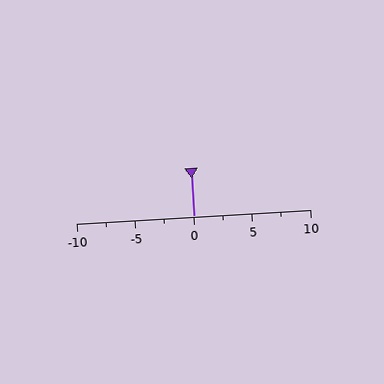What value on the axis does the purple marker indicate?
The marker indicates approximately 0.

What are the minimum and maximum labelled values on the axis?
The axis runs from -10 to 10.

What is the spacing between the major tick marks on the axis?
The major ticks are spaced 5 apart.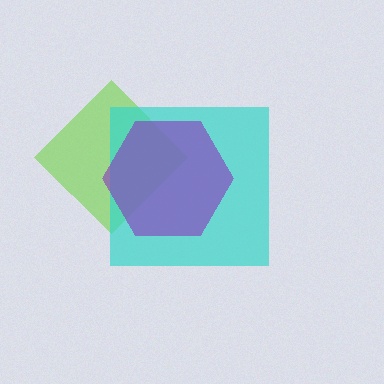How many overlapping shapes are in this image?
There are 3 overlapping shapes in the image.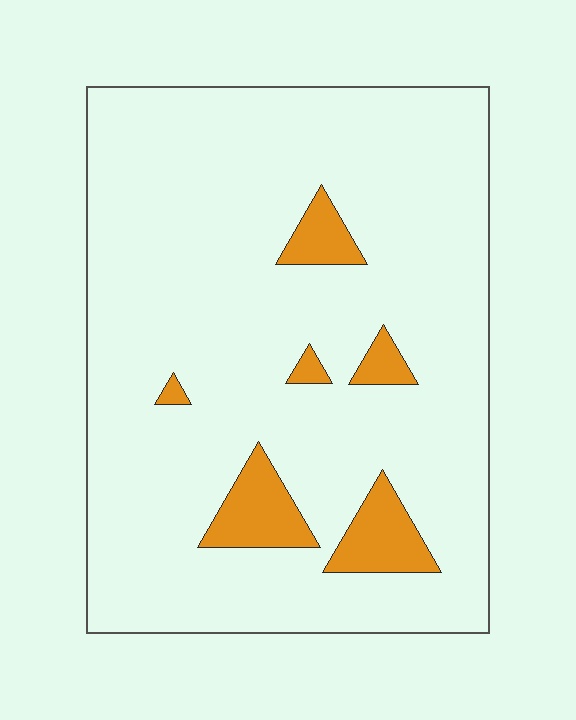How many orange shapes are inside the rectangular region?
6.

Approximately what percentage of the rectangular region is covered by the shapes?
Approximately 10%.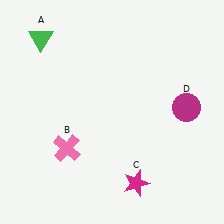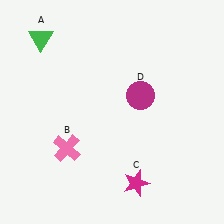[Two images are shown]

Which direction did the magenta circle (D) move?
The magenta circle (D) moved left.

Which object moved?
The magenta circle (D) moved left.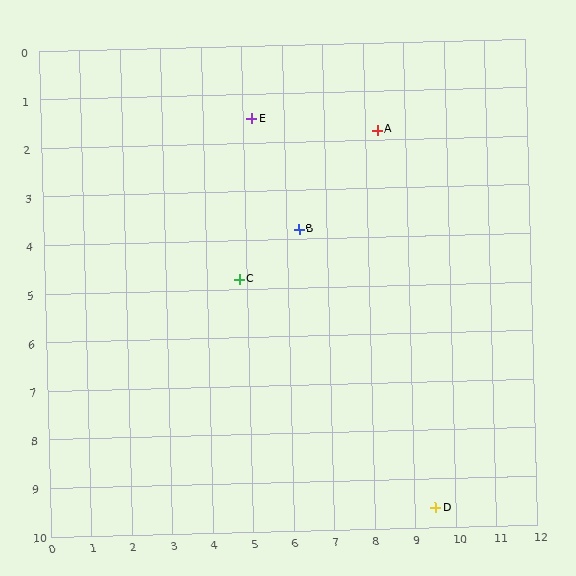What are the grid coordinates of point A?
Point A is at approximately (8.3, 1.8).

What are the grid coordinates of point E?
Point E is at approximately (5.2, 1.5).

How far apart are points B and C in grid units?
Points B and C are about 1.8 grid units apart.